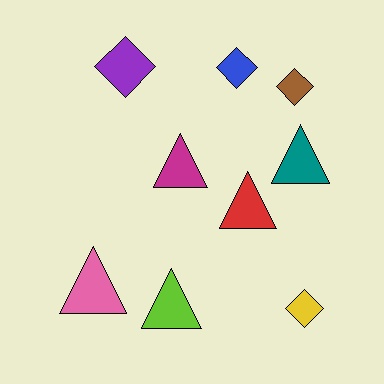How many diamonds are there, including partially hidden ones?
There are 4 diamonds.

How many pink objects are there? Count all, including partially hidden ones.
There is 1 pink object.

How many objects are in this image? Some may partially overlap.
There are 9 objects.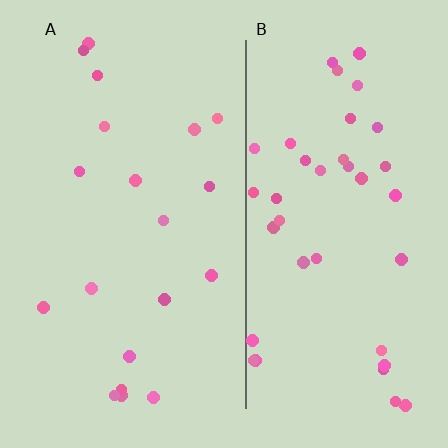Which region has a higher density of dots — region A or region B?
B (the right).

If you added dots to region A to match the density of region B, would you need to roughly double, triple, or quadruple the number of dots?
Approximately double.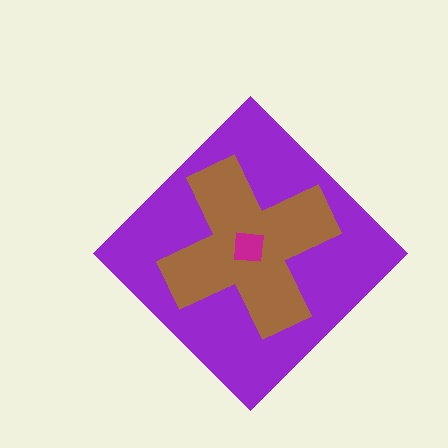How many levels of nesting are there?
3.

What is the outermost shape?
The purple diamond.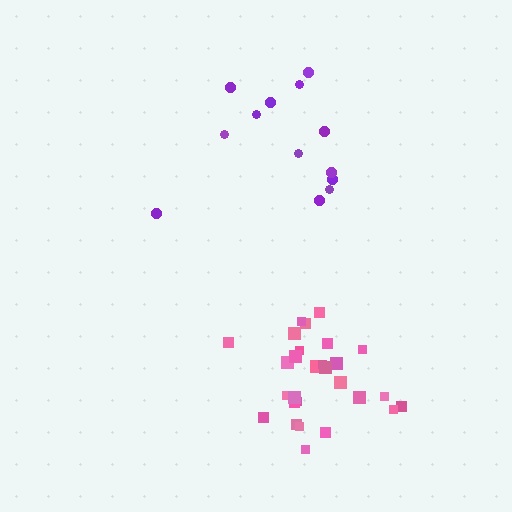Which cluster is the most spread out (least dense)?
Purple.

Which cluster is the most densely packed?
Pink.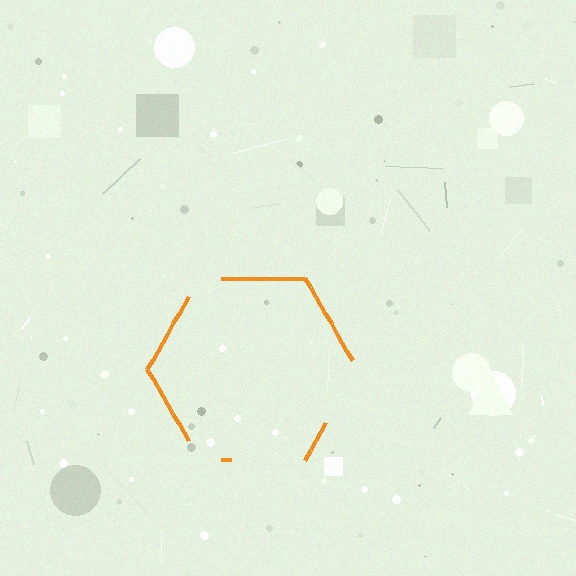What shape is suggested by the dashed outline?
The dashed outline suggests a hexagon.